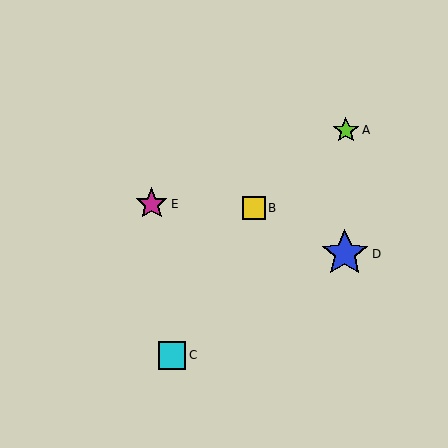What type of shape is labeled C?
Shape C is a cyan square.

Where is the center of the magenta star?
The center of the magenta star is at (152, 204).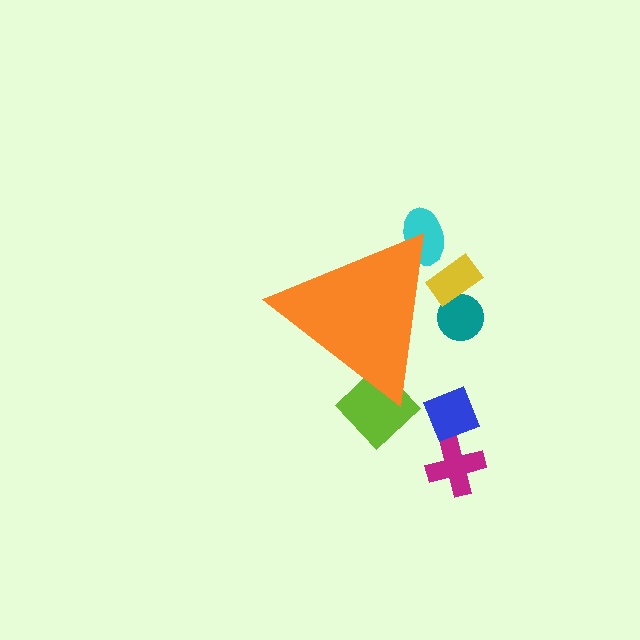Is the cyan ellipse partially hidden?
Yes, the cyan ellipse is partially hidden behind the orange triangle.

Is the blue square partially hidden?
No, the blue square is fully visible.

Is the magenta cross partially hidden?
No, the magenta cross is fully visible.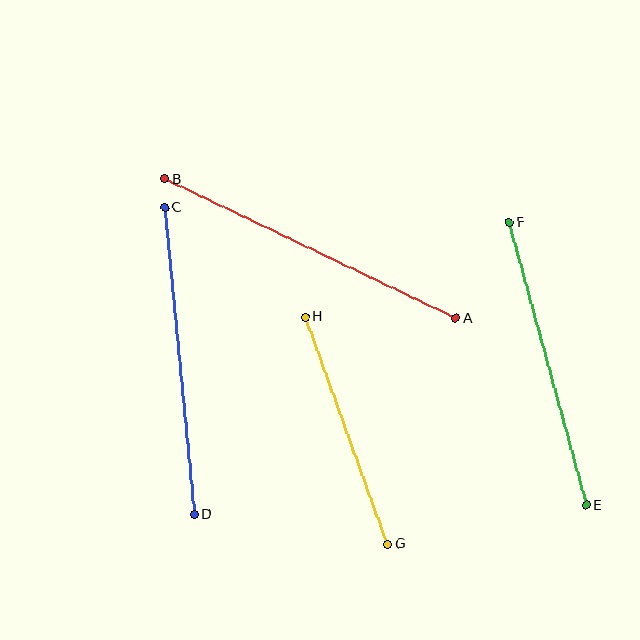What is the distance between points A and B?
The distance is approximately 323 pixels.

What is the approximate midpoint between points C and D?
The midpoint is at approximately (180, 361) pixels.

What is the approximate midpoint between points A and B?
The midpoint is at approximately (310, 249) pixels.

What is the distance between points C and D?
The distance is approximately 308 pixels.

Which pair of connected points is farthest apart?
Points A and B are farthest apart.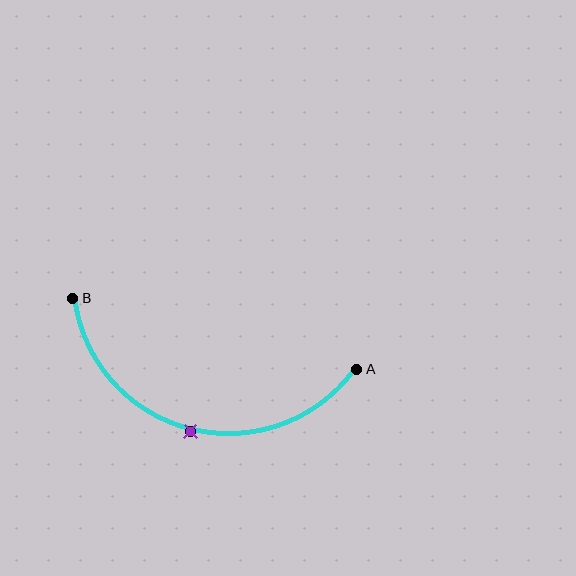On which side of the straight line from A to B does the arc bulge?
The arc bulges below the straight line connecting A and B.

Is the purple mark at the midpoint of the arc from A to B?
Yes. The purple mark lies on the arc at equal arc-length from both A and B — it is the arc midpoint.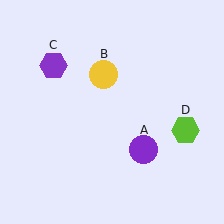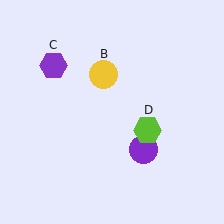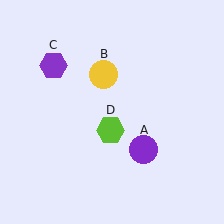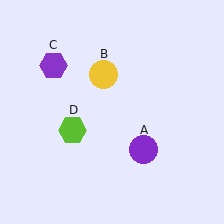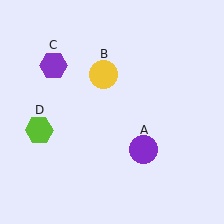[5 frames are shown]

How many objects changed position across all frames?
1 object changed position: lime hexagon (object D).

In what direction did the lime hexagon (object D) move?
The lime hexagon (object D) moved left.